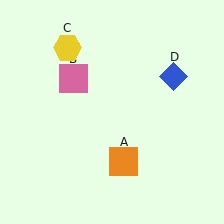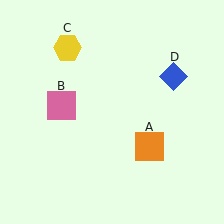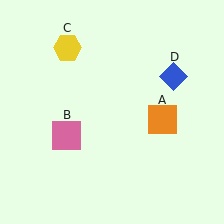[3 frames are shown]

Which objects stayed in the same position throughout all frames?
Yellow hexagon (object C) and blue diamond (object D) remained stationary.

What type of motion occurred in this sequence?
The orange square (object A), pink square (object B) rotated counterclockwise around the center of the scene.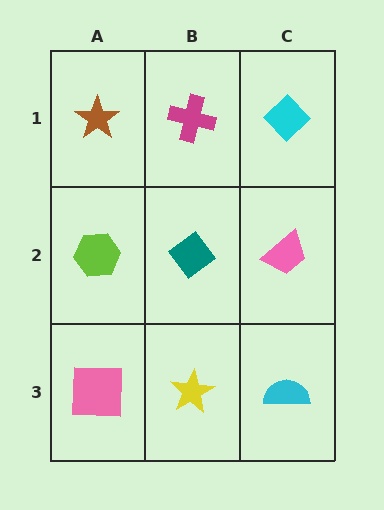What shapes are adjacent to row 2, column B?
A magenta cross (row 1, column B), a yellow star (row 3, column B), a lime hexagon (row 2, column A), a pink trapezoid (row 2, column C).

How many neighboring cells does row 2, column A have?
3.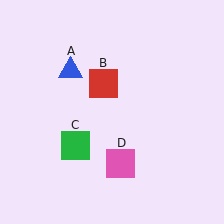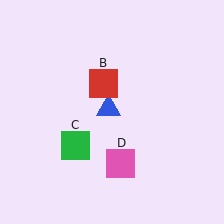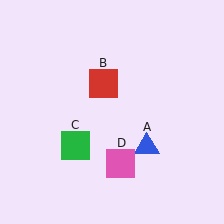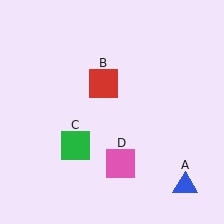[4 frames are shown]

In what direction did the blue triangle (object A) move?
The blue triangle (object A) moved down and to the right.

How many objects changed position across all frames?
1 object changed position: blue triangle (object A).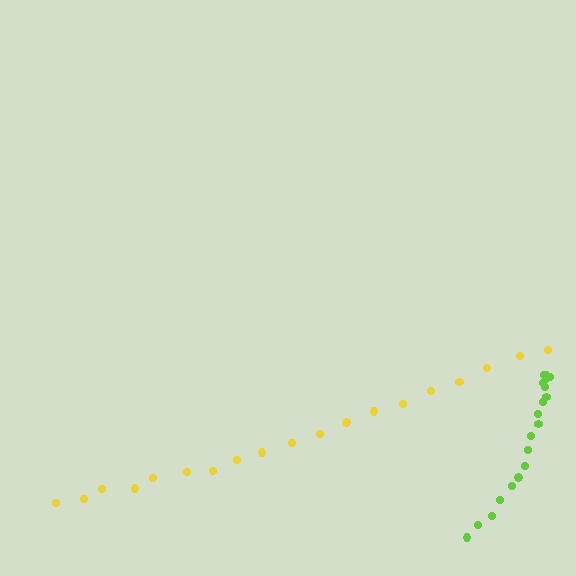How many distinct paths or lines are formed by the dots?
There are 2 distinct paths.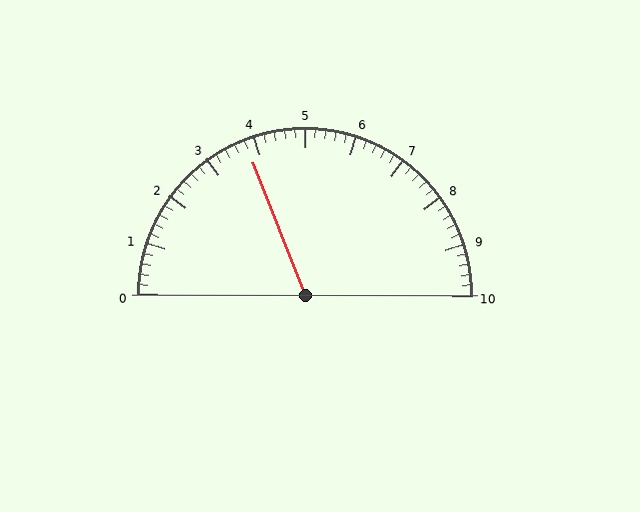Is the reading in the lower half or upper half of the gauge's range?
The reading is in the lower half of the range (0 to 10).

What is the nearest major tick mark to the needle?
The nearest major tick mark is 4.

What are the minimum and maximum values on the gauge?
The gauge ranges from 0 to 10.